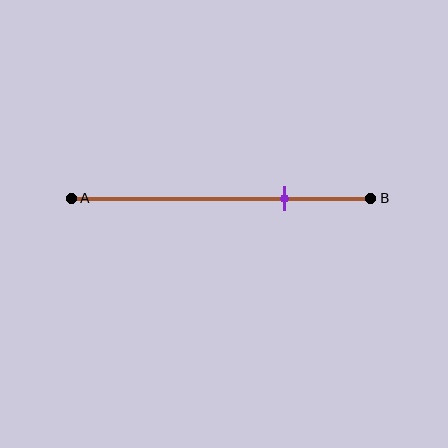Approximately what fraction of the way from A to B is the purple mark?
The purple mark is approximately 70% of the way from A to B.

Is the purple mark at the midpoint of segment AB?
No, the mark is at about 70% from A, not at the 50% midpoint.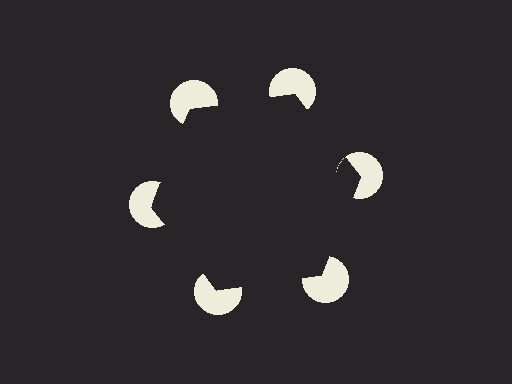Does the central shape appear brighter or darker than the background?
It typically appears slightly darker than the background, even though no actual brightness change is drawn.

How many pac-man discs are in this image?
There are 6 — one at each vertex of the illusory hexagon.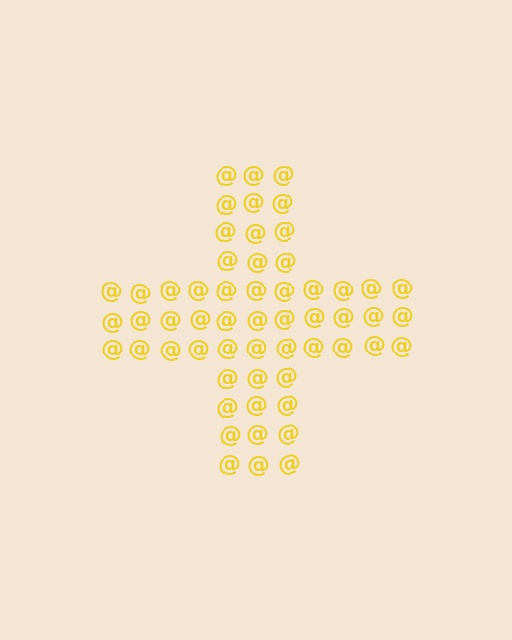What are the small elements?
The small elements are at signs.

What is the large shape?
The large shape is a cross.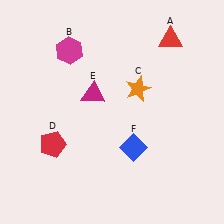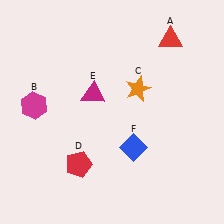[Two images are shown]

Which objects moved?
The objects that moved are: the magenta hexagon (B), the red pentagon (D).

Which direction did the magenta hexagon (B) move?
The magenta hexagon (B) moved down.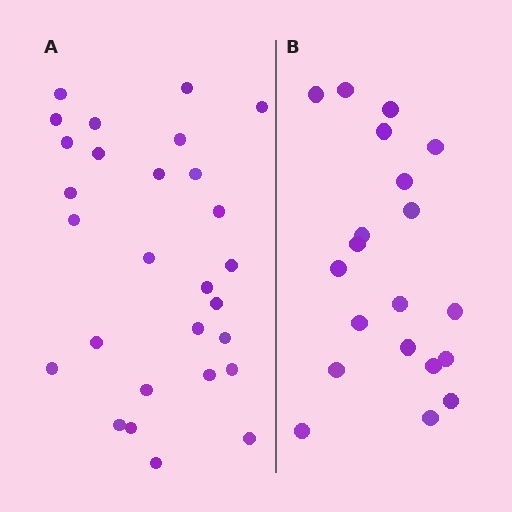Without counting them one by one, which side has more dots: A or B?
Region A (the left region) has more dots.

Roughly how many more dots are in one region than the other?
Region A has roughly 8 or so more dots than region B.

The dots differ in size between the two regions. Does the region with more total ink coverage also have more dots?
No. Region B has more total ink coverage because its dots are larger, but region A actually contains more individual dots. Total area can be misleading — the number of items is what matters here.